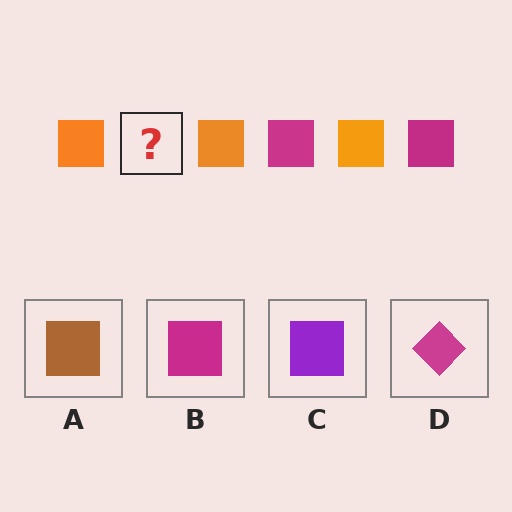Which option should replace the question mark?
Option B.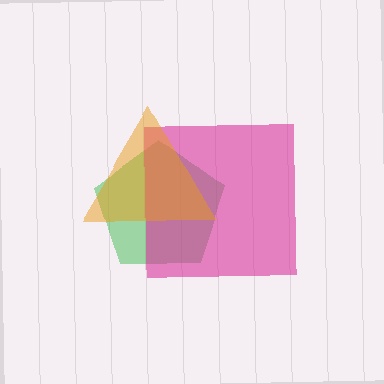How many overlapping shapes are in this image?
There are 3 overlapping shapes in the image.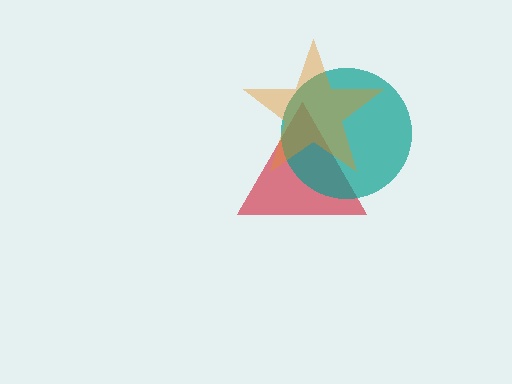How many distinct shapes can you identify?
There are 3 distinct shapes: a red triangle, a teal circle, an orange star.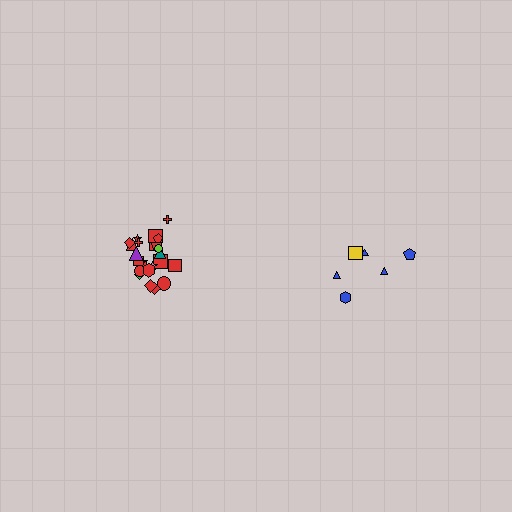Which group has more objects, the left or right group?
The left group.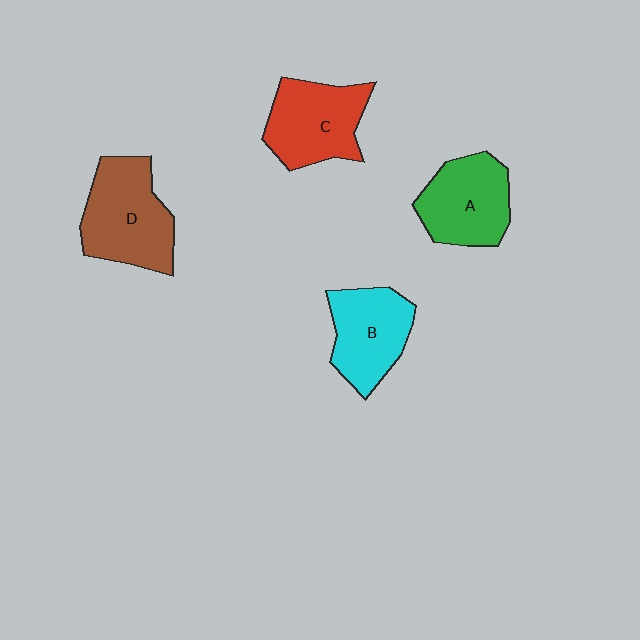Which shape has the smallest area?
Shape B (cyan).